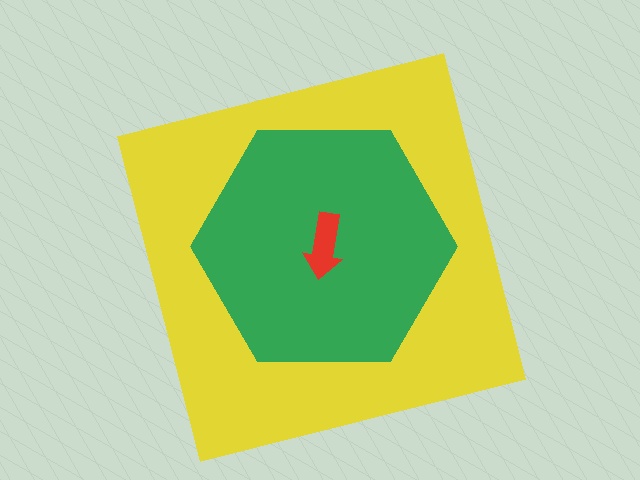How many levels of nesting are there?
3.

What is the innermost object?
The red arrow.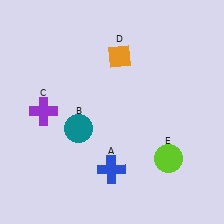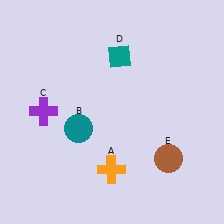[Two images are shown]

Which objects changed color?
A changed from blue to orange. D changed from orange to teal. E changed from lime to brown.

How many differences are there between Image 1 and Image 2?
There are 3 differences between the two images.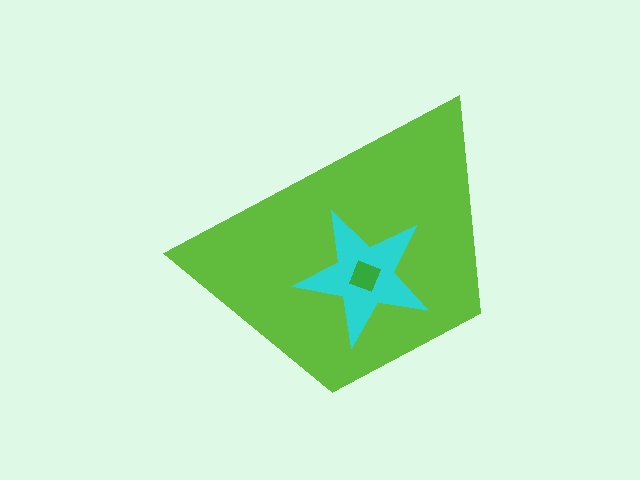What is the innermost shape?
The green diamond.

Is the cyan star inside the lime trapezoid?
Yes.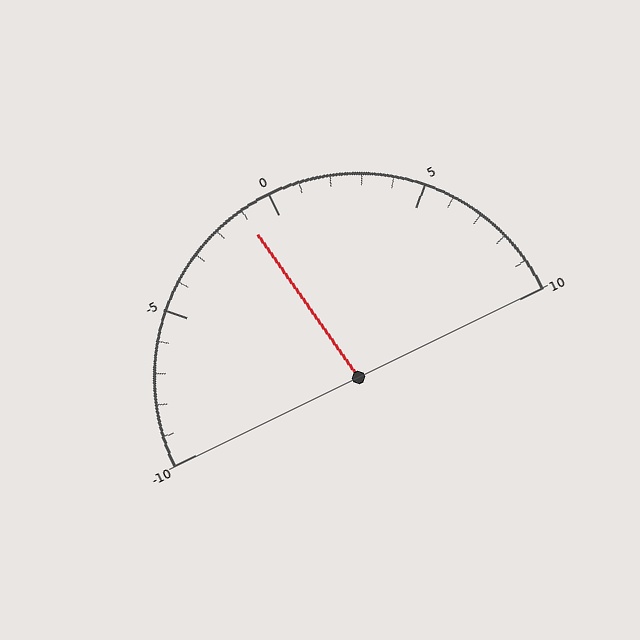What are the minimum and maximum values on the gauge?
The gauge ranges from -10 to 10.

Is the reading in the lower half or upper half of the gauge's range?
The reading is in the lower half of the range (-10 to 10).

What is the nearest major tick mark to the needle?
The nearest major tick mark is 0.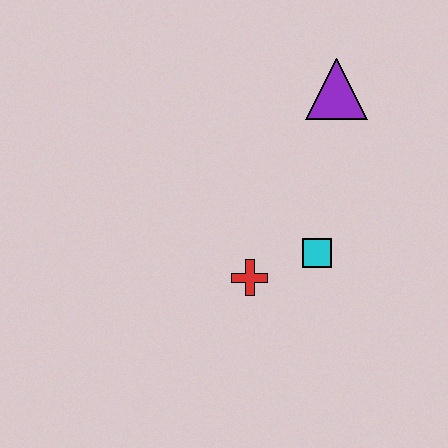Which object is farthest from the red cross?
The purple triangle is farthest from the red cross.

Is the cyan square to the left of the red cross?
No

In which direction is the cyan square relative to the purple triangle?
The cyan square is below the purple triangle.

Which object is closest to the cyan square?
The red cross is closest to the cyan square.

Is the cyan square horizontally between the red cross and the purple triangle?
Yes